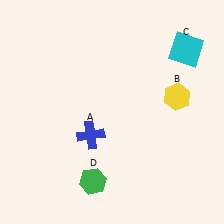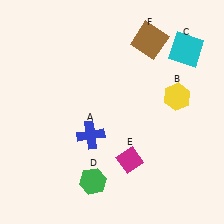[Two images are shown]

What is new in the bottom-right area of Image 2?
A magenta diamond (E) was added in the bottom-right area of Image 2.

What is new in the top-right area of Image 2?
A brown square (F) was added in the top-right area of Image 2.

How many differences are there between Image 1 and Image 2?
There are 2 differences between the two images.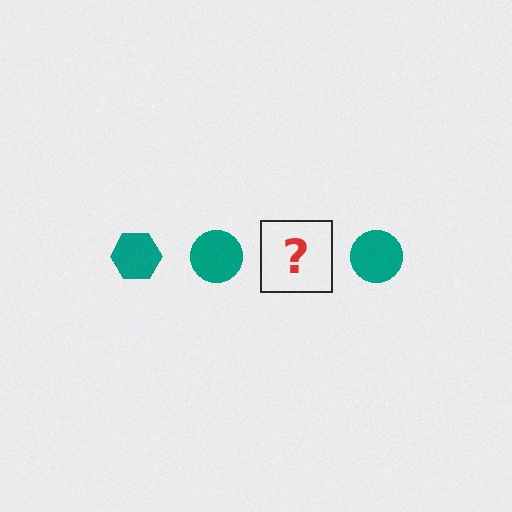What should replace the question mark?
The question mark should be replaced with a teal hexagon.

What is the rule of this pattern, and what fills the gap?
The rule is that the pattern cycles through hexagon, circle shapes in teal. The gap should be filled with a teal hexagon.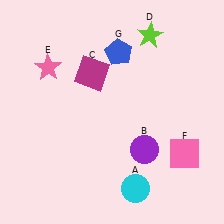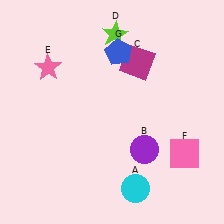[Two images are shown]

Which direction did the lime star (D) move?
The lime star (D) moved left.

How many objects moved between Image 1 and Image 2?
2 objects moved between the two images.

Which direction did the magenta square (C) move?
The magenta square (C) moved right.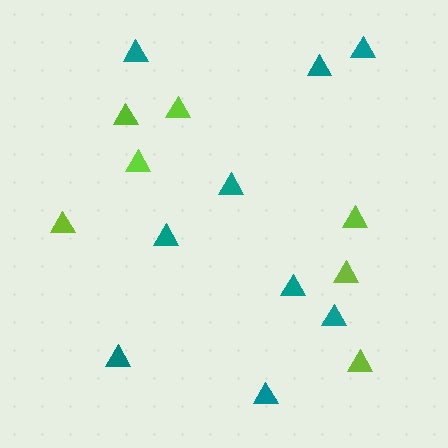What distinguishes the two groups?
There are 2 groups: one group of teal triangles (9) and one group of lime triangles (7).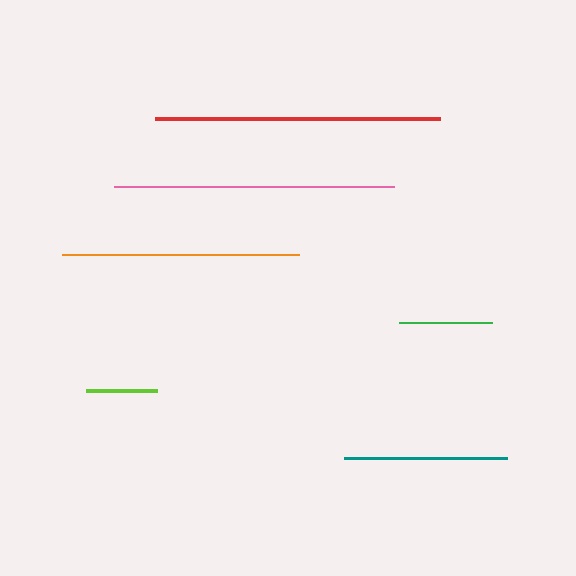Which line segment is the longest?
The red line is the longest at approximately 286 pixels.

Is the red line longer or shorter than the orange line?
The red line is longer than the orange line.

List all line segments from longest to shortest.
From longest to shortest: red, pink, orange, teal, green, lime.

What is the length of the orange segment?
The orange segment is approximately 238 pixels long.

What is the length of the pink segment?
The pink segment is approximately 279 pixels long.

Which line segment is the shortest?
The lime line is the shortest at approximately 71 pixels.